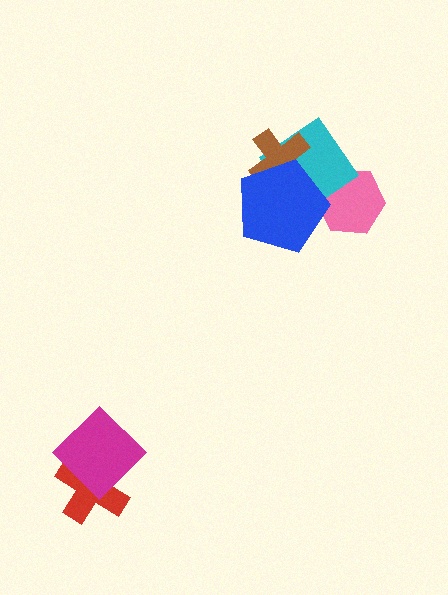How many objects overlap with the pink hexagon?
2 objects overlap with the pink hexagon.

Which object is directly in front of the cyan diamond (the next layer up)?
The brown cross is directly in front of the cyan diamond.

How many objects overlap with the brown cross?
2 objects overlap with the brown cross.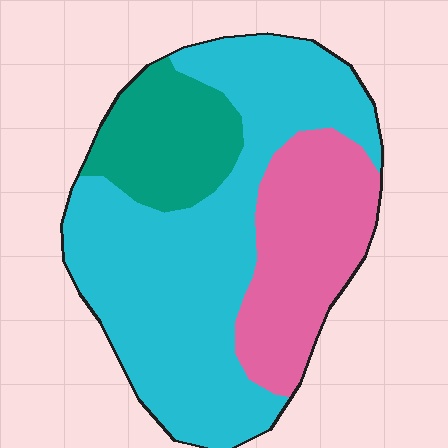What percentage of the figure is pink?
Pink takes up about one quarter (1/4) of the figure.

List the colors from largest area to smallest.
From largest to smallest: cyan, pink, teal.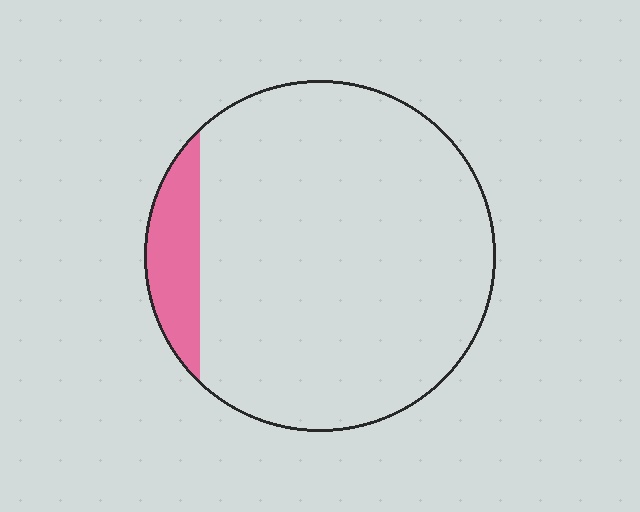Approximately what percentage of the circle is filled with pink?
Approximately 10%.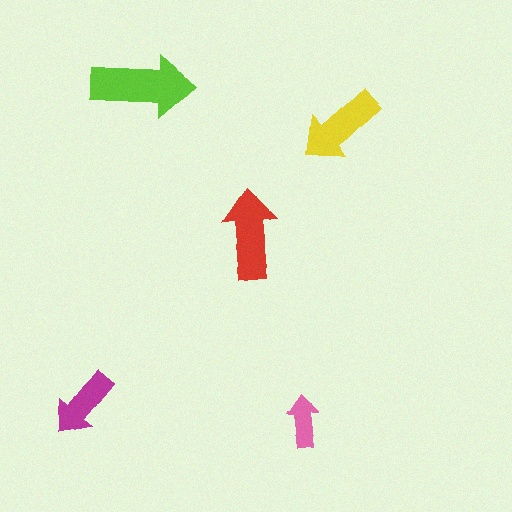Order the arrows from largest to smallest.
the lime one, the red one, the yellow one, the magenta one, the pink one.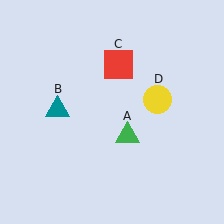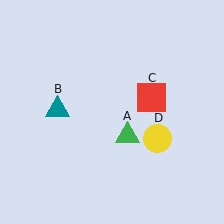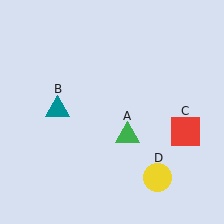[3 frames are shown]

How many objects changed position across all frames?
2 objects changed position: red square (object C), yellow circle (object D).